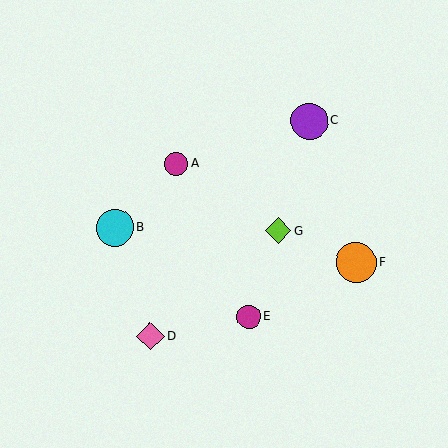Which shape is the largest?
The orange circle (labeled F) is the largest.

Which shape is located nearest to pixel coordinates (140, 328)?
The pink diamond (labeled D) at (150, 336) is nearest to that location.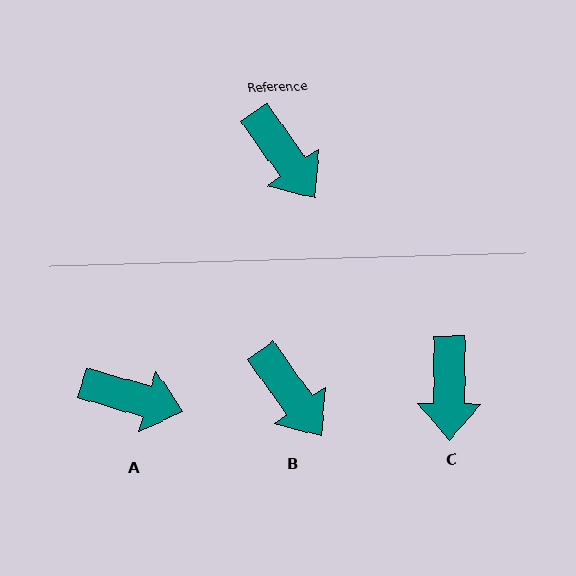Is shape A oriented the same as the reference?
No, it is off by about 39 degrees.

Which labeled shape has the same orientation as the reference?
B.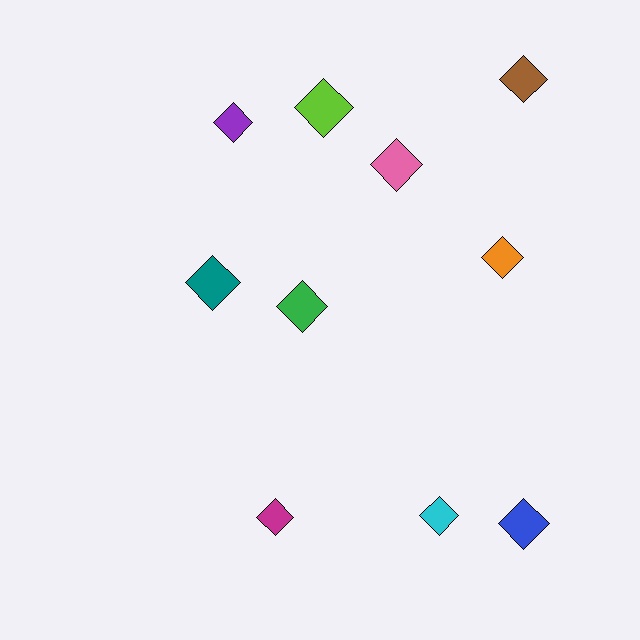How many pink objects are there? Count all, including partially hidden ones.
There is 1 pink object.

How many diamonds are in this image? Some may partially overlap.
There are 10 diamonds.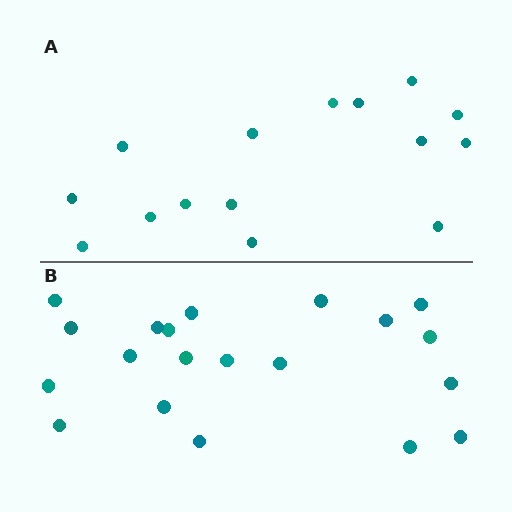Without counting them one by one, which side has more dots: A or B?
Region B (the bottom region) has more dots.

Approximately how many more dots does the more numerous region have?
Region B has about 5 more dots than region A.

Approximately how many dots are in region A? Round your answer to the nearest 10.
About 20 dots. (The exact count is 15, which rounds to 20.)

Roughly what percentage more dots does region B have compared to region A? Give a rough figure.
About 35% more.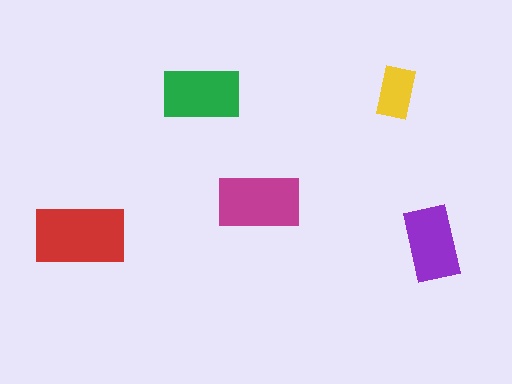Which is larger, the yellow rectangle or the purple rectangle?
The purple one.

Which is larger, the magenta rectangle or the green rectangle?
The magenta one.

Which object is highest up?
The yellow rectangle is topmost.